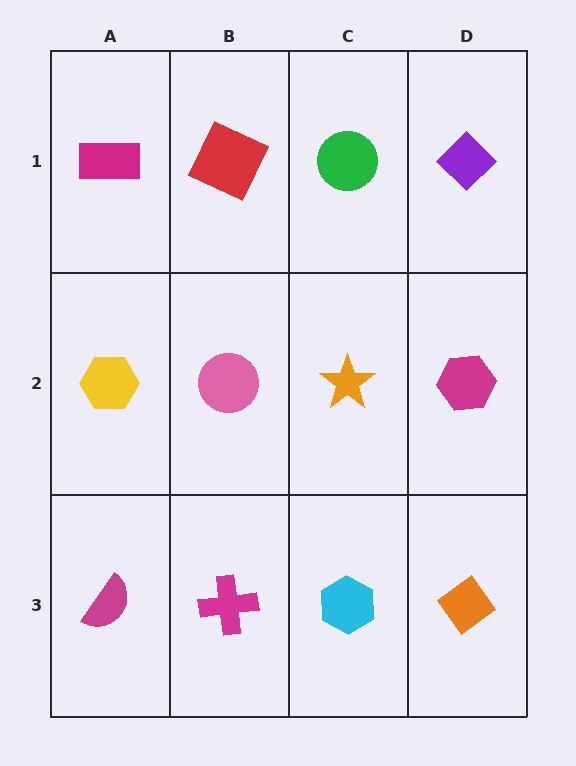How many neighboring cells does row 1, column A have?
2.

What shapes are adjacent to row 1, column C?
An orange star (row 2, column C), a red square (row 1, column B), a purple diamond (row 1, column D).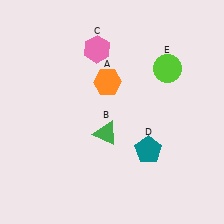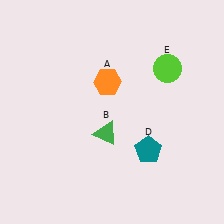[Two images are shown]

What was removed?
The pink hexagon (C) was removed in Image 2.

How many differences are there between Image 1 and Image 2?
There is 1 difference between the two images.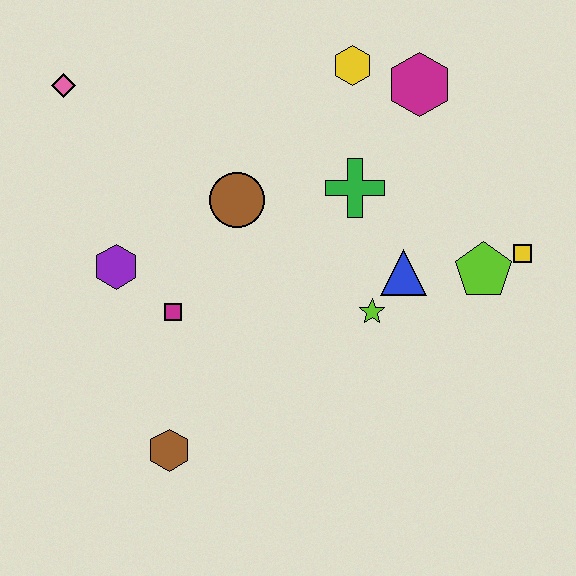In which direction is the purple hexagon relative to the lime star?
The purple hexagon is to the left of the lime star.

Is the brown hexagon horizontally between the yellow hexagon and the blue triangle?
No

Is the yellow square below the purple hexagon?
No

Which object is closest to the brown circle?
The green cross is closest to the brown circle.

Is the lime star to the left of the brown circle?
No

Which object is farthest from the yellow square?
The pink diamond is farthest from the yellow square.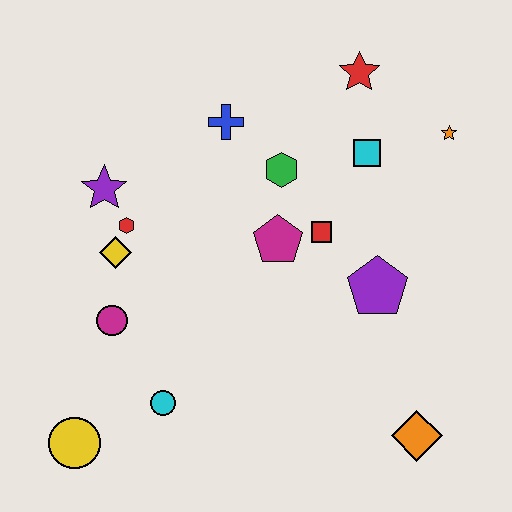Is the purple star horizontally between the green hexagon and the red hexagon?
No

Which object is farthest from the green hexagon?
The yellow circle is farthest from the green hexagon.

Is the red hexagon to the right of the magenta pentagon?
No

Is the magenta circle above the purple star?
No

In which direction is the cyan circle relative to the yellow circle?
The cyan circle is to the right of the yellow circle.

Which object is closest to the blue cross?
The green hexagon is closest to the blue cross.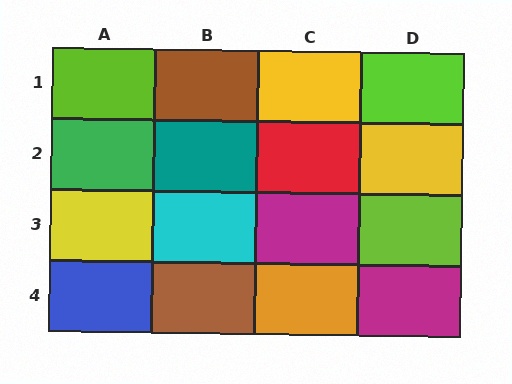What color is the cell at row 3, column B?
Cyan.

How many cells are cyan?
1 cell is cyan.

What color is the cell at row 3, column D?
Lime.